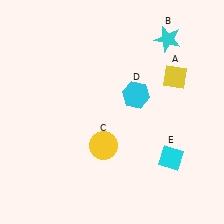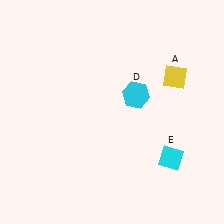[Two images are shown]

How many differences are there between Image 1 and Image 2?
There are 2 differences between the two images.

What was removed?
The yellow circle (C), the cyan star (B) were removed in Image 2.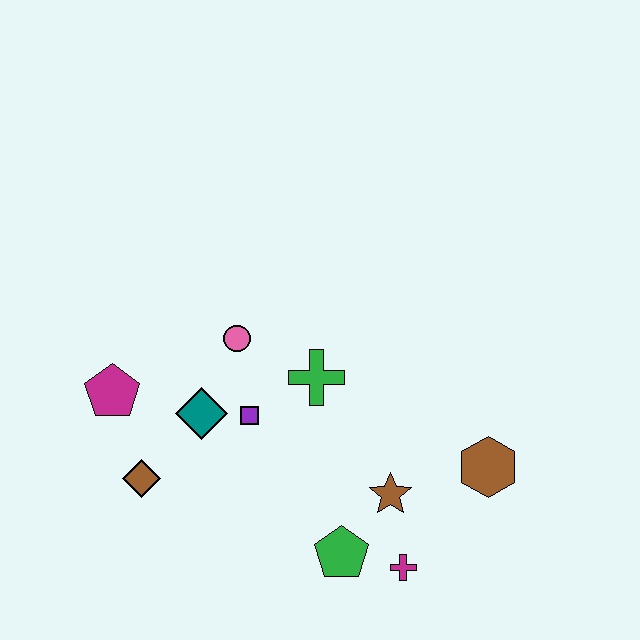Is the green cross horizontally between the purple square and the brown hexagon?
Yes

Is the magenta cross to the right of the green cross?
Yes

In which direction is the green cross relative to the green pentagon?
The green cross is above the green pentagon.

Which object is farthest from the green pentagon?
The magenta pentagon is farthest from the green pentagon.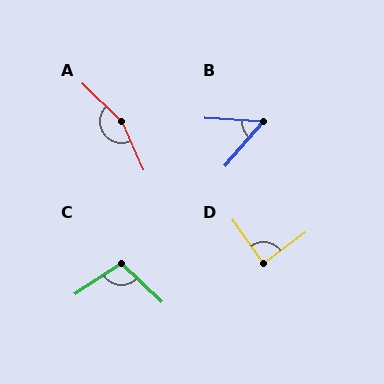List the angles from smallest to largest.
B (52°), D (88°), C (103°), A (158°).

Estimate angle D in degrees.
Approximately 88 degrees.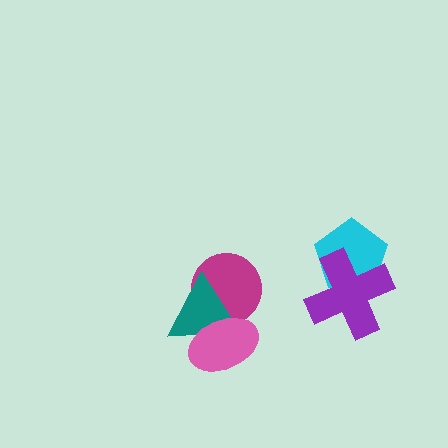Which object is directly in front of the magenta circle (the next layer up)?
The teal triangle is directly in front of the magenta circle.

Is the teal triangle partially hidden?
Yes, it is partially covered by another shape.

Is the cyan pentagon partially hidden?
Yes, it is partially covered by another shape.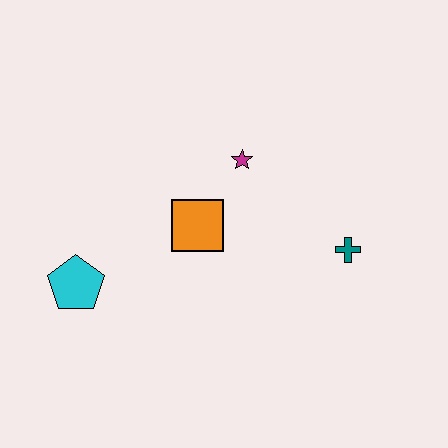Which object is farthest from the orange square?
The teal cross is farthest from the orange square.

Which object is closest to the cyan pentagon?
The orange square is closest to the cyan pentagon.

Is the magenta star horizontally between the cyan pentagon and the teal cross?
Yes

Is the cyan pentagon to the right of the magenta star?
No